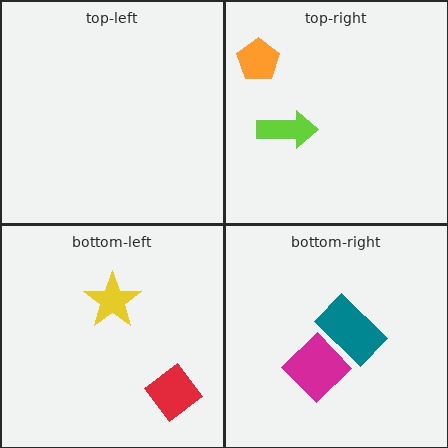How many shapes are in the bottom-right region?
2.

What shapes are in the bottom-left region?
The yellow star, the red diamond.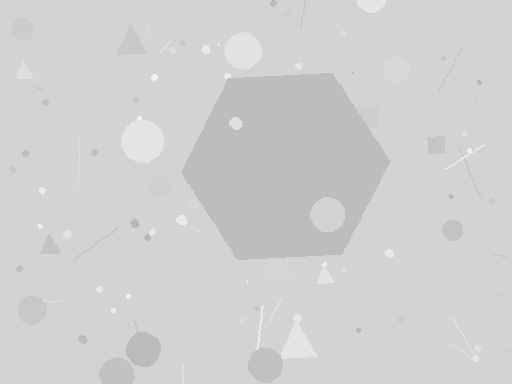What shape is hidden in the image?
A hexagon is hidden in the image.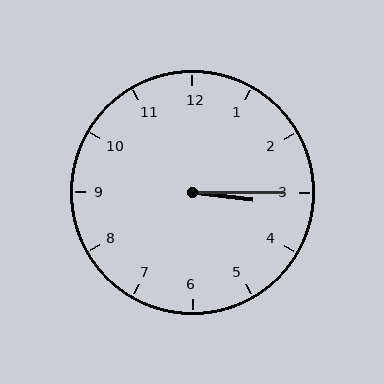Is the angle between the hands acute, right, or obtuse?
It is acute.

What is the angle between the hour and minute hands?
Approximately 8 degrees.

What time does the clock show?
3:15.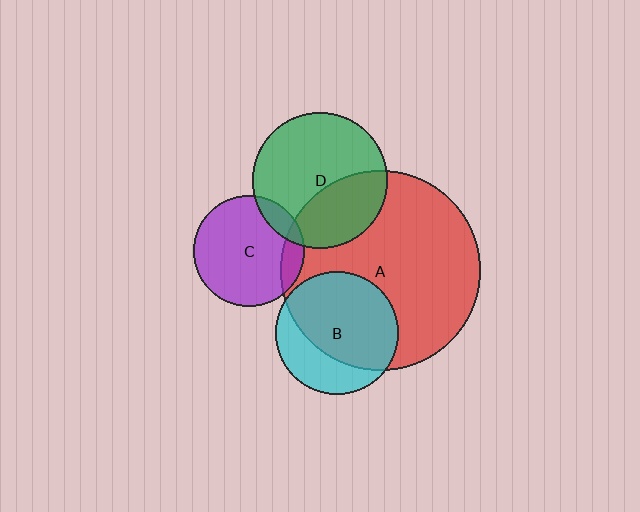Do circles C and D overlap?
Yes.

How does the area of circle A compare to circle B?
Approximately 2.6 times.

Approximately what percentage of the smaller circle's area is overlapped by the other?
Approximately 10%.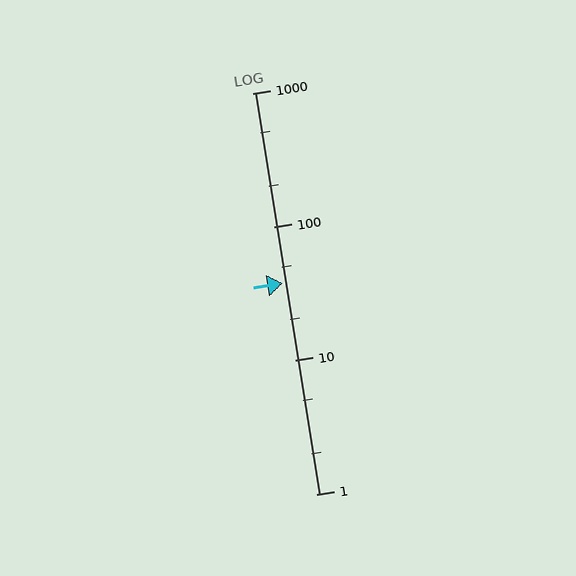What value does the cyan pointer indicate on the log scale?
The pointer indicates approximately 38.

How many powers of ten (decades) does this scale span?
The scale spans 3 decades, from 1 to 1000.